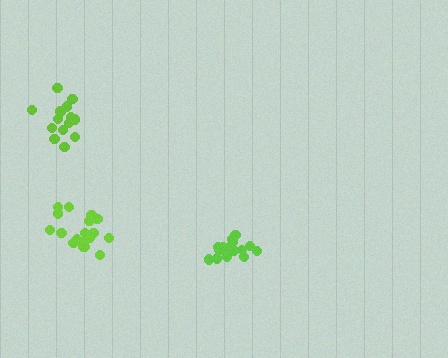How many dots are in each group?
Group 1: 18 dots, Group 2: 14 dots, Group 3: 16 dots (48 total).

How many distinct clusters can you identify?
There are 3 distinct clusters.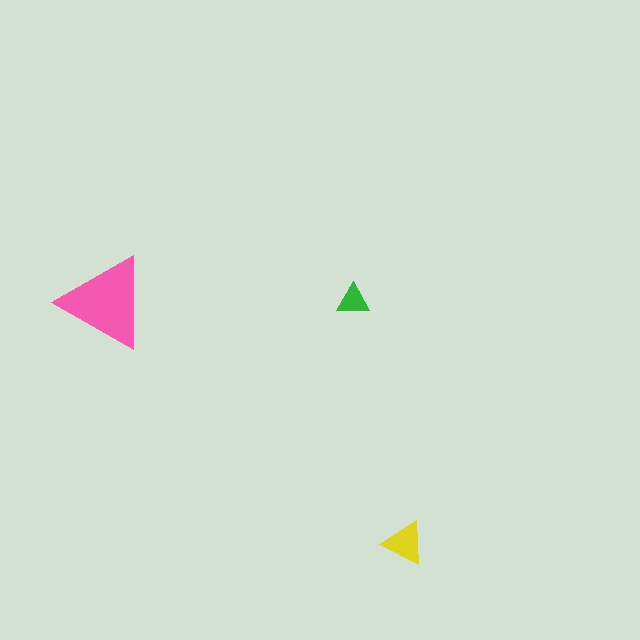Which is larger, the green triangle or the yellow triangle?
The yellow one.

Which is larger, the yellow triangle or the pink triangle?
The pink one.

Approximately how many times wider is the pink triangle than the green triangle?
About 3 times wider.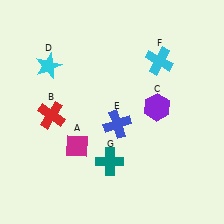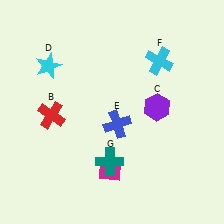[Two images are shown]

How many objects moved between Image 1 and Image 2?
1 object moved between the two images.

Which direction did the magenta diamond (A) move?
The magenta diamond (A) moved right.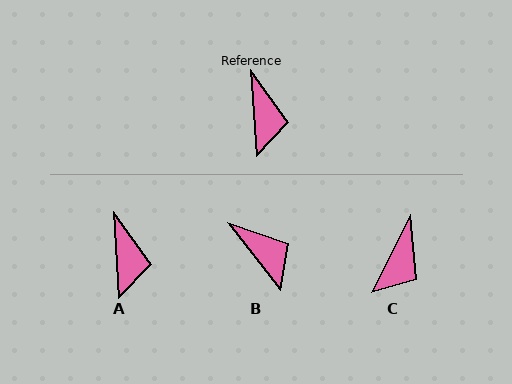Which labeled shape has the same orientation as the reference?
A.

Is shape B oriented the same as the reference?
No, it is off by about 35 degrees.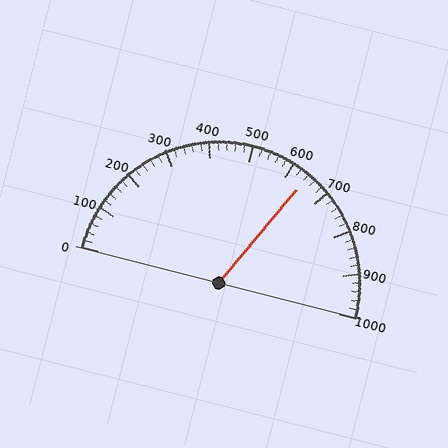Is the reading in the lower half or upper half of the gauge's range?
The reading is in the upper half of the range (0 to 1000).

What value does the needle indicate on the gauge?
The needle indicates approximately 640.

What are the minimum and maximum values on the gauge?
The gauge ranges from 0 to 1000.